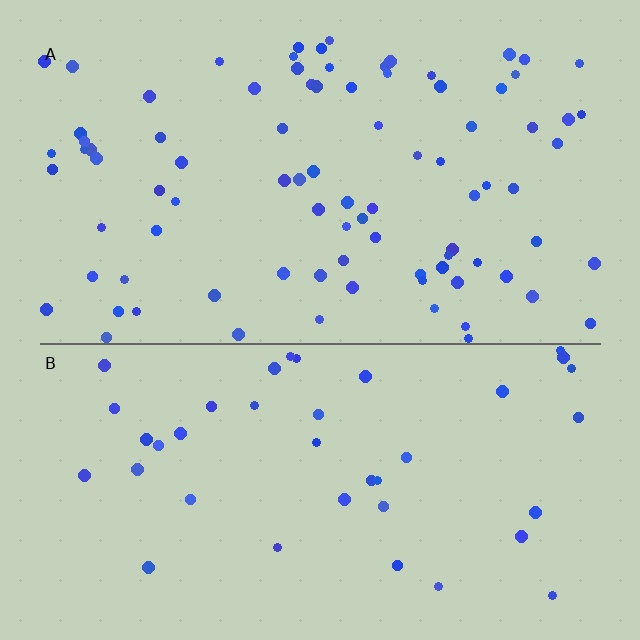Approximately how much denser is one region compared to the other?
Approximately 2.2× — region A over region B.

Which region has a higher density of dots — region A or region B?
A (the top).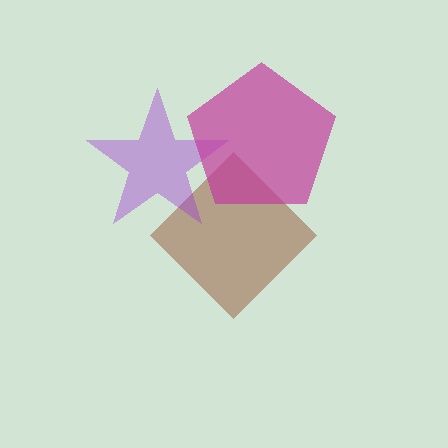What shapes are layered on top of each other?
The layered shapes are: a brown diamond, a purple star, a magenta pentagon.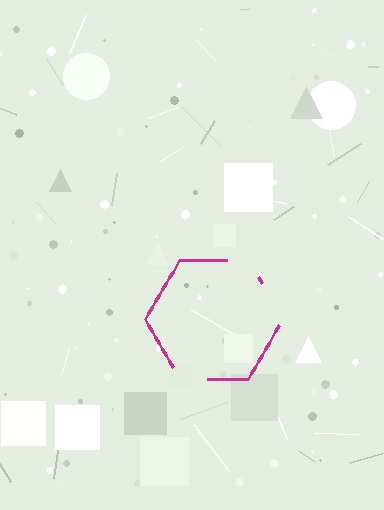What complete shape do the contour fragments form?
The contour fragments form a hexagon.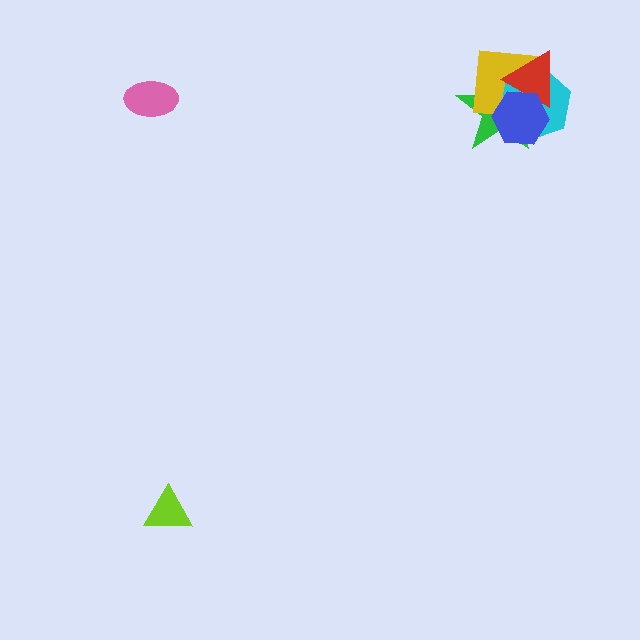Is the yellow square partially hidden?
Yes, it is partially covered by another shape.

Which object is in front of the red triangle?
The blue hexagon is in front of the red triangle.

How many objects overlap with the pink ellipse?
0 objects overlap with the pink ellipse.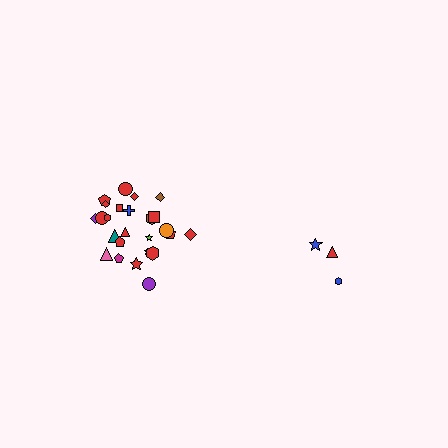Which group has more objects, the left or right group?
The left group.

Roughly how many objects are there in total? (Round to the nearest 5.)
Roughly 30 objects in total.